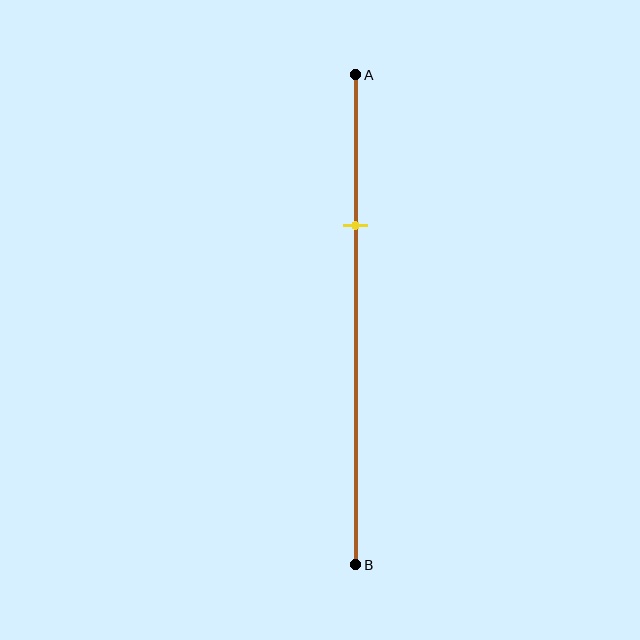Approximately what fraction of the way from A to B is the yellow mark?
The yellow mark is approximately 30% of the way from A to B.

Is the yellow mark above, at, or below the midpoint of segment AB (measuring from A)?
The yellow mark is above the midpoint of segment AB.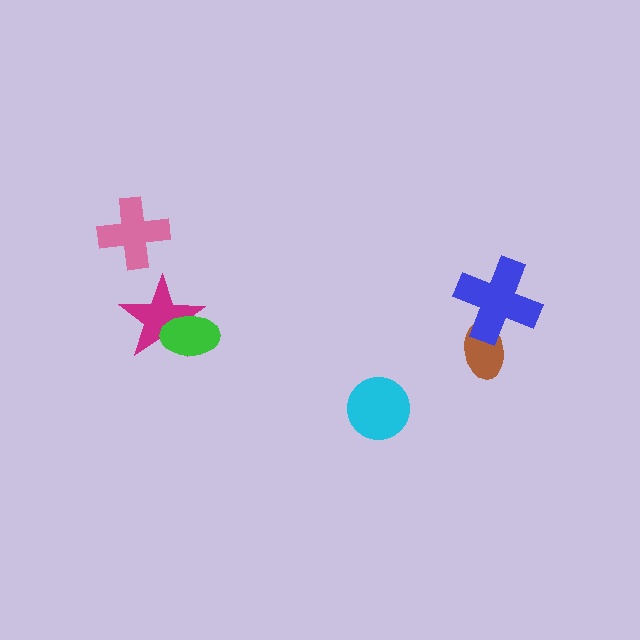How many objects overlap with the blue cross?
1 object overlaps with the blue cross.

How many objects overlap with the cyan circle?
0 objects overlap with the cyan circle.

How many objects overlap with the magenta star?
1 object overlaps with the magenta star.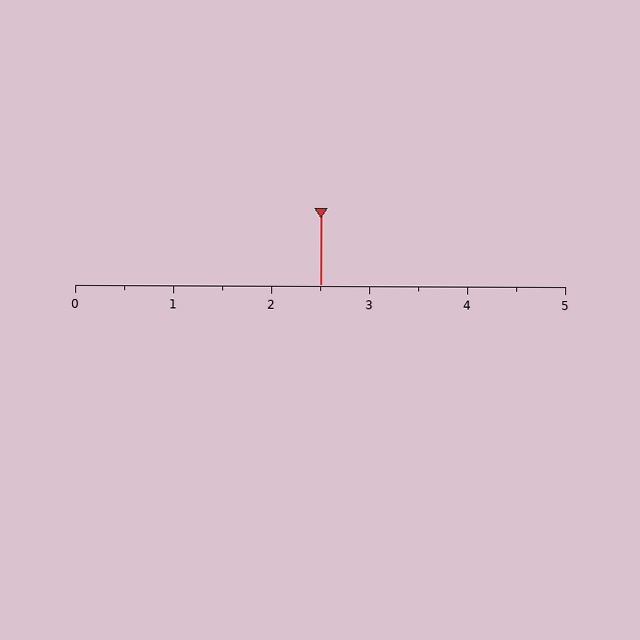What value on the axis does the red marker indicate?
The marker indicates approximately 2.5.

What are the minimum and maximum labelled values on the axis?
The axis runs from 0 to 5.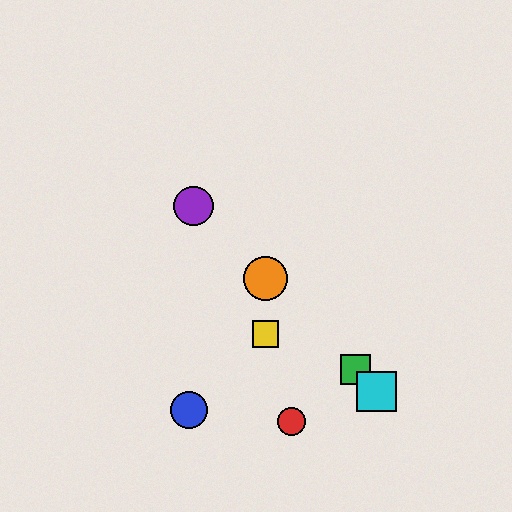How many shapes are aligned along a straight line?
4 shapes (the green square, the purple circle, the orange circle, the cyan square) are aligned along a straight line.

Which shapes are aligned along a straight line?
The green square, the purple circle, the orange circle, the cyan square are aligned along a straight line.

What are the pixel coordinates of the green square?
The green square is at (355, 369).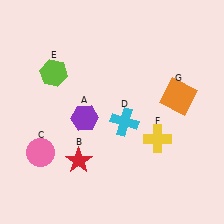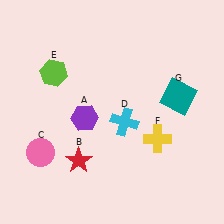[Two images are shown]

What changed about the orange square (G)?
In Image 1, G is orange. In Image 2, it changed to teal.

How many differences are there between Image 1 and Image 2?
There is 1 difference between the two images.